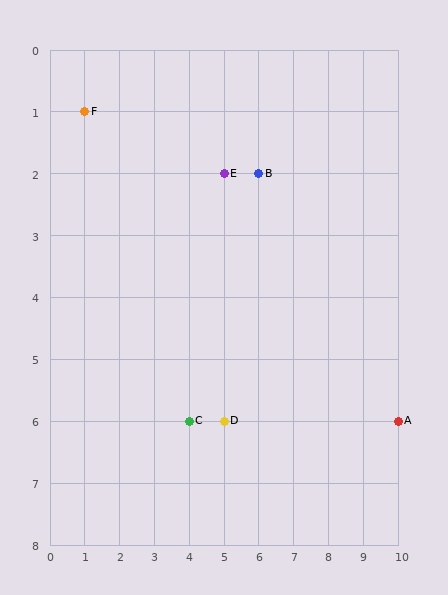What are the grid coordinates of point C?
Point C is at grid coordinates (4, 6).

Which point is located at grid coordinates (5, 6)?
Point D is at (5, 6).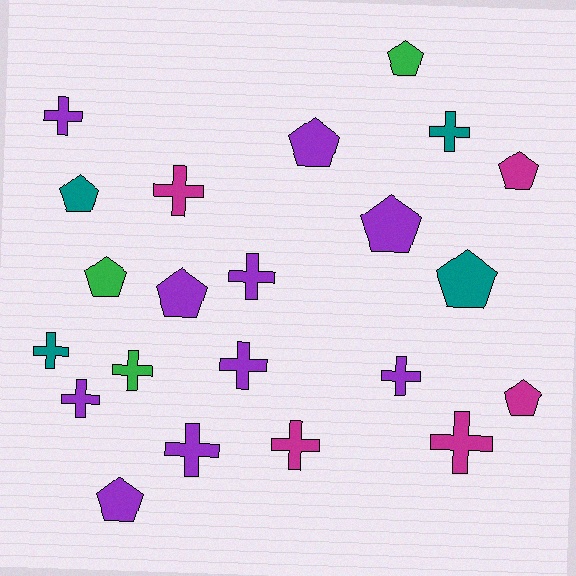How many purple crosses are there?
There are 6 purple crosses.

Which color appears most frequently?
Purple, with 10 objects.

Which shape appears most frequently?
Cross, with 12 objects.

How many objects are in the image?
There are 22 objects.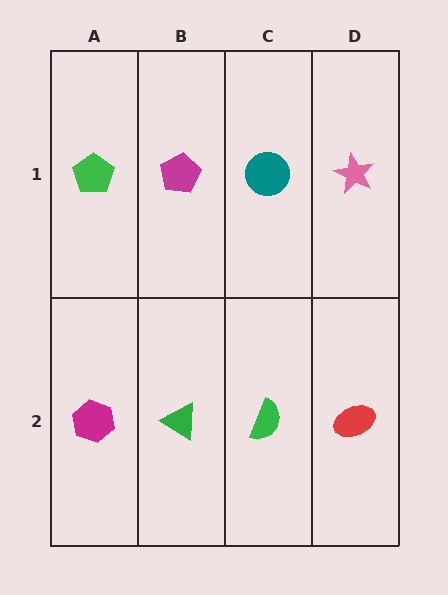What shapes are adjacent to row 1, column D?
A red ellipse (row 2, column D), a teal circle (row 1, column C).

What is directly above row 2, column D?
A pink star.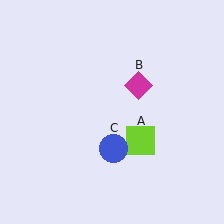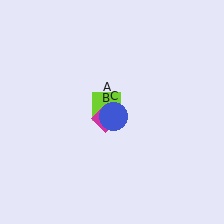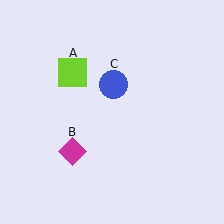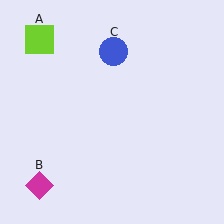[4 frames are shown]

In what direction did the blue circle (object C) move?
The blue circle (object C) moved up.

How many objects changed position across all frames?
3 objects changed position: lime square (object A), magenta diamond (object B), blue circle (object C).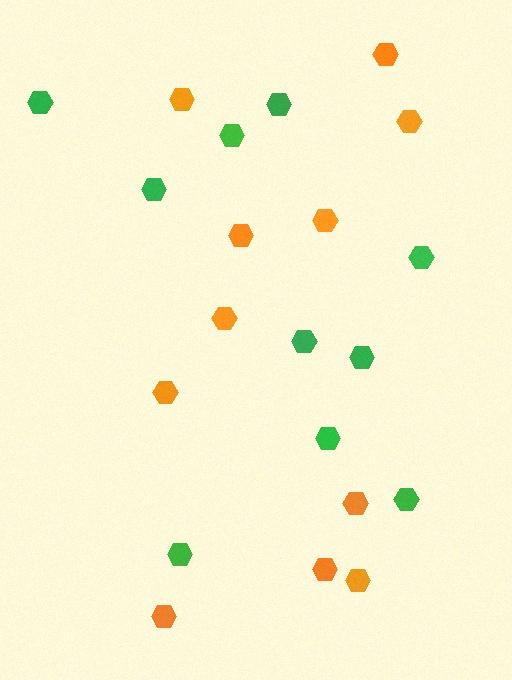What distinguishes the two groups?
There are 2 groups: one group of orange hexagons (11) and one group of green hexagons (10).